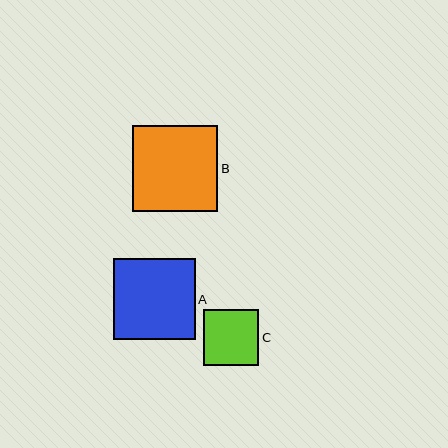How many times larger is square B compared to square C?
Square B is approximately 1.5 times the size of square C.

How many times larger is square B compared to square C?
Square B is approximately 1.5 times the size of square C.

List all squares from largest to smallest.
From largest to smallest: B, A, C.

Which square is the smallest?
Square C is the smallest with a size of approximately 56 pixels.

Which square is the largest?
Square B is the largest with a size of approximately 86 pixels.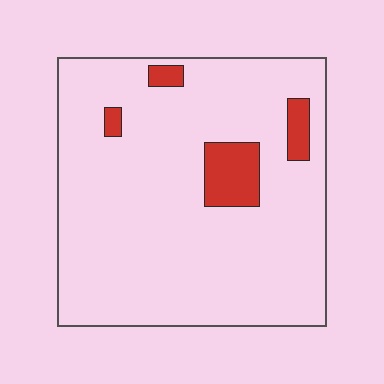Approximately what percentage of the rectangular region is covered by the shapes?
Approximately 10%.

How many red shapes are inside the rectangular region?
4.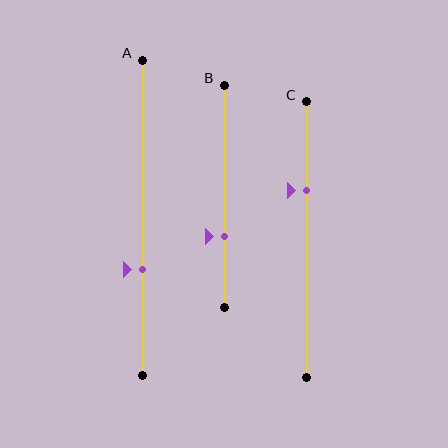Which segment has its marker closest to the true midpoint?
Segment A has its marker closest to the true midpoint.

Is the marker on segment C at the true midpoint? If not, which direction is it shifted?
No, the marker on segment C is shifted upward by about 18% of the segment length.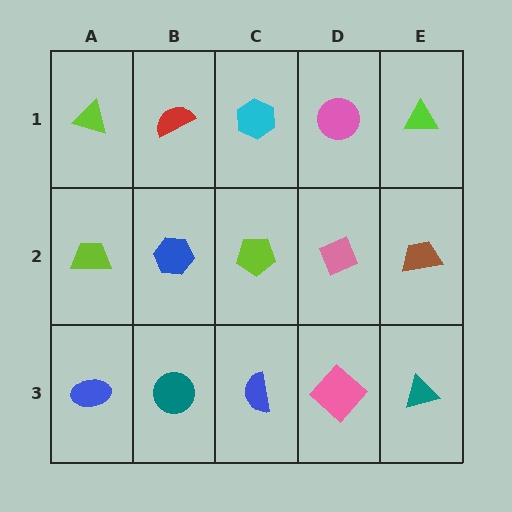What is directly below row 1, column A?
A lime trapezoid.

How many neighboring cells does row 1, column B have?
3.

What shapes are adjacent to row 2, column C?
A cyan hexagon (row 1, column C), a blue semicircle (row 3, column C), a blue hexagon (row 2, column B), a pink diamond (row 2, column D).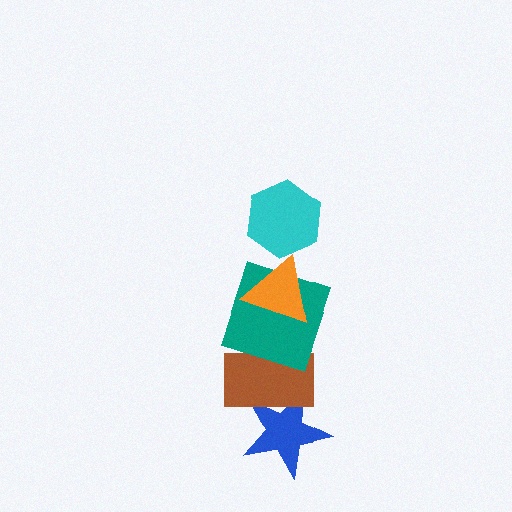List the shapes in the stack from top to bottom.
From top to bottom: the cyan hexagon, the orange triangle, the teal square, the brown rectangle, the blue star.